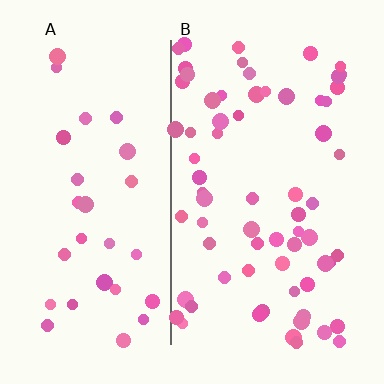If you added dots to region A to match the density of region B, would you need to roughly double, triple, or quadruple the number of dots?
Approximately double.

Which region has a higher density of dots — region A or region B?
B (the right).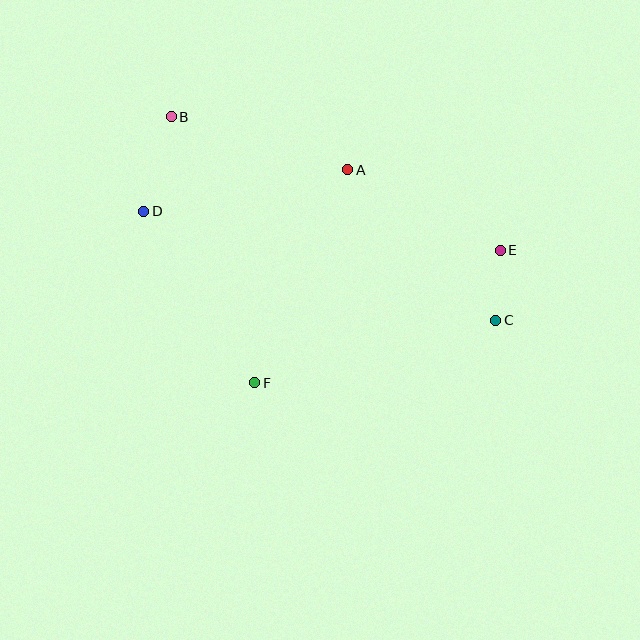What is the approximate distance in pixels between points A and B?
The distance between A and B is approximately 184 pixels.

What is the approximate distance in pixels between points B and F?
The distance between B and F is approximately 279 pixels.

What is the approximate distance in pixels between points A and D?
The distance between A and D is approximately 208 pixels.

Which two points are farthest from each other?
Points B and C are farthest from each other.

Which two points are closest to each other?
Points C and E are closest to each other.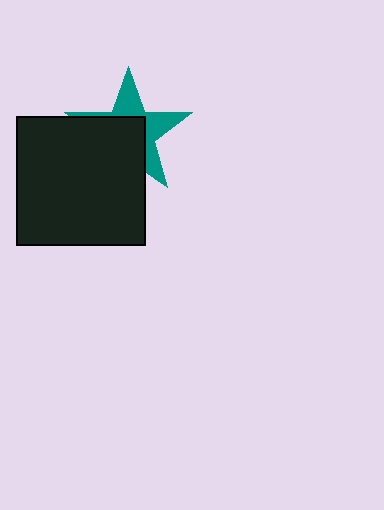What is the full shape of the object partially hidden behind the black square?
The partially hidden object is a teal star.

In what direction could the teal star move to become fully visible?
The teal star could move toward the upper-right. That would shift it out from behind the black square entirely.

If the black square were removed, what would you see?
You would see the complete teal star.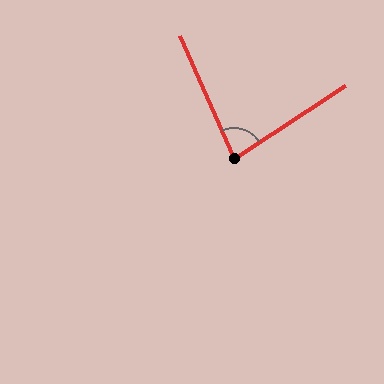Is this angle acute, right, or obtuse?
It is acute.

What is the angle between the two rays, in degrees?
Approximately 80 degrees.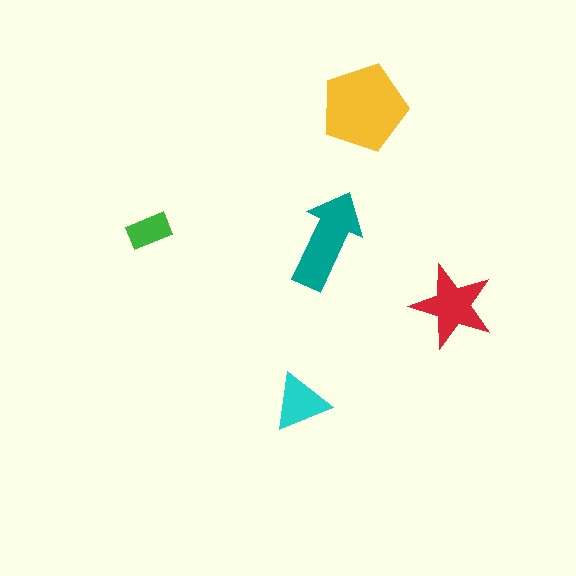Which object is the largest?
The yellow pentagon.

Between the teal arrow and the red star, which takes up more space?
The teal arrow.